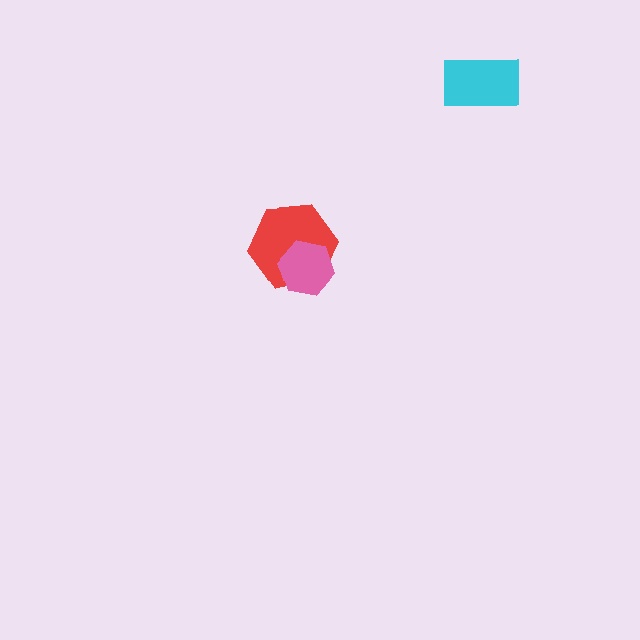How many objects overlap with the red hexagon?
1 object overlaps with the red hexagon.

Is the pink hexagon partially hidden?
No, no other shape covers it.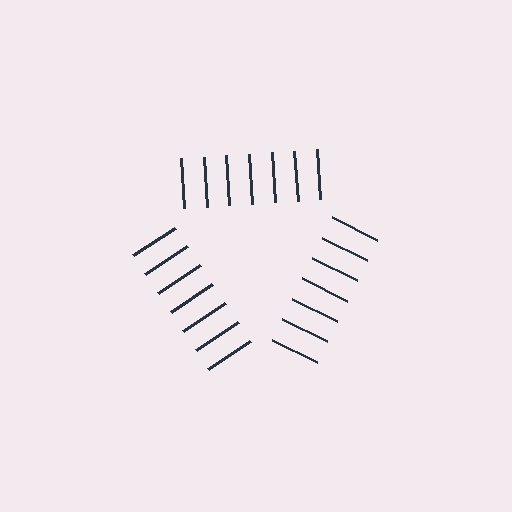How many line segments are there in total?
21 — 7 along each of the 3 edges.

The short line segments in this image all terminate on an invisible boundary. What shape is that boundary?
An illusory triangle — the line segments terminate on its edges but no continuous stroke is drawn.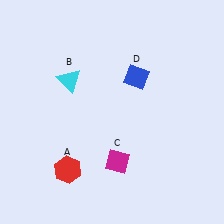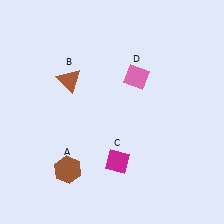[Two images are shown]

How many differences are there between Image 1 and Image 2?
There are 3 differences between the two images.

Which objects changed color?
A changed from red to brown. B changed from cyan to brown. D changed from blue to pink.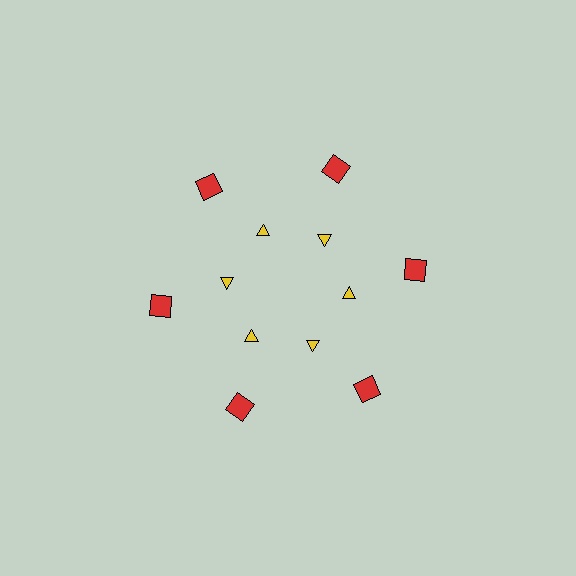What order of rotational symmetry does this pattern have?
This pattern has 6-fold rotational symmetry.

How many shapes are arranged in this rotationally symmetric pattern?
There are 12 shapes, arranged in 6 groups of 2.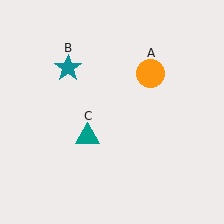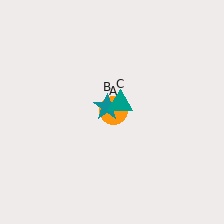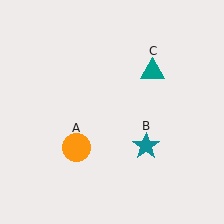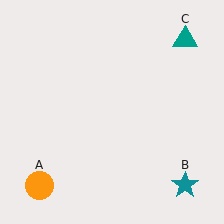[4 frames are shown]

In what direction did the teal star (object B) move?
The teal star (object B) moved down and to the right.